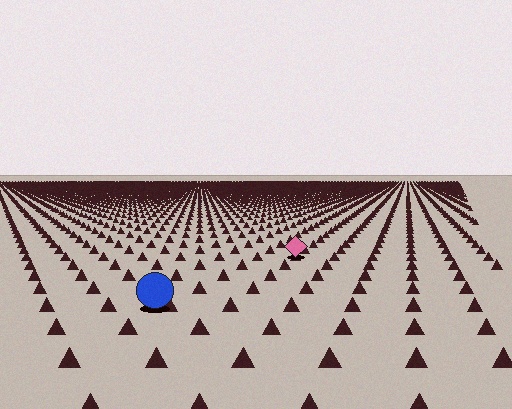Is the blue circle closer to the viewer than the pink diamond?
Yes. The blue circle is closer — you can tell from the texture gradient: the ground texture is coarser near it.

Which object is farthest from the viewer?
The pink diamond is farthest from the viewer. It appears smaller and the ground texture around it is denser.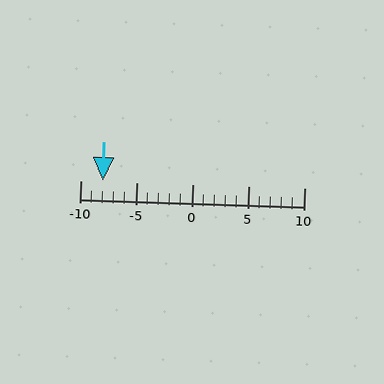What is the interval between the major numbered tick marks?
The major tick marks are spaced 5 units apart.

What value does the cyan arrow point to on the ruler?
The cyan arrow points to approximately -8.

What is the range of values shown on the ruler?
The ruler shows values from -10 to 10.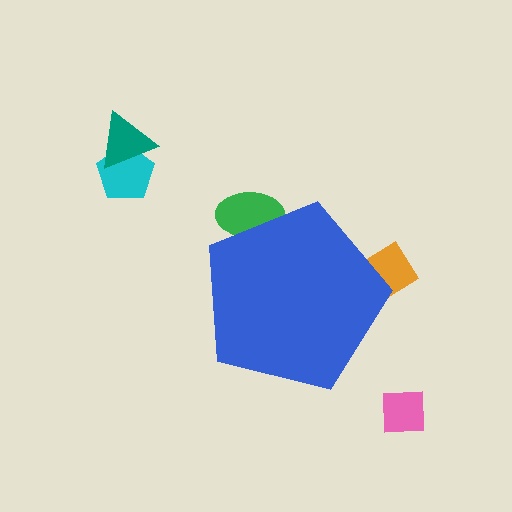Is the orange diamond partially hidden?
Yes, the orange diamond is partially hidden behind the blue pentagon.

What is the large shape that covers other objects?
A blue pentagon.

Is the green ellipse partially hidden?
Yes, the green ellipse is partially hidden behind the blue pentagon.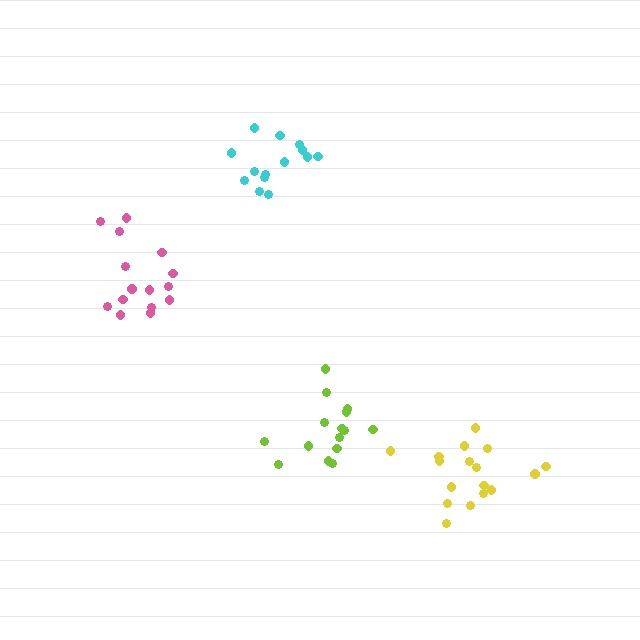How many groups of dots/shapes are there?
There are 4 groups.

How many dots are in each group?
Group 1: 14 dots, Group 2: 15 dots, Group 3: 15 dots, Group 4: 17 dots (61 total).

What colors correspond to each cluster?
The clusters are colored: cyan, pink, lime, yellow.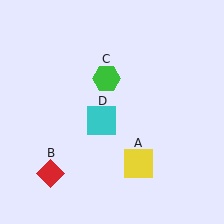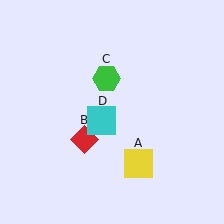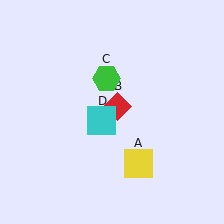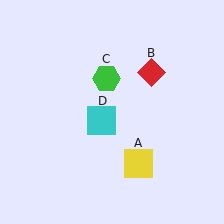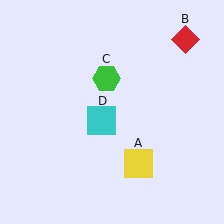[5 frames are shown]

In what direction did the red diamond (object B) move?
The red diamond (object B) moved up and to the right.